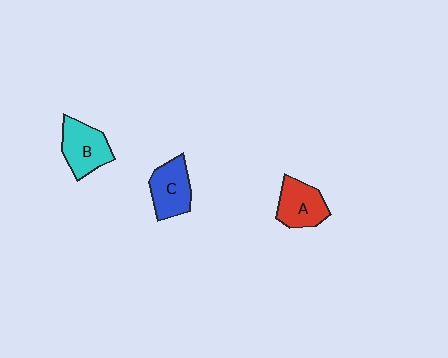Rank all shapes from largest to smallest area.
From largest to smallest: B (cyan), C (blue), A (red).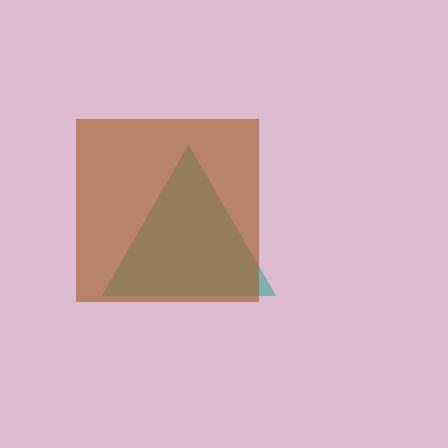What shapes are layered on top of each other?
The layered shapes are: a teal triangle, a brown square.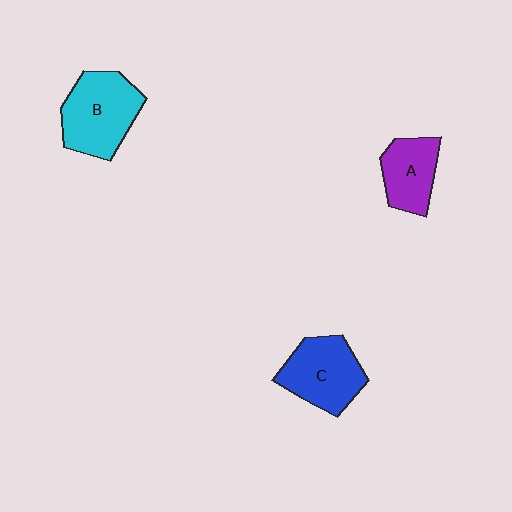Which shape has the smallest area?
Shape A (purple).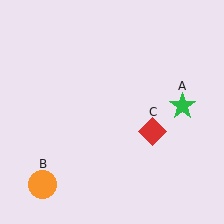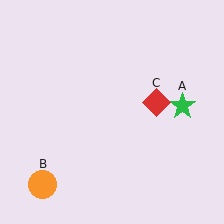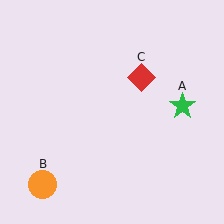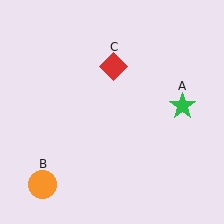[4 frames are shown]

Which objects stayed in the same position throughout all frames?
Green star (object A) and orange circle (object B) remained stationary.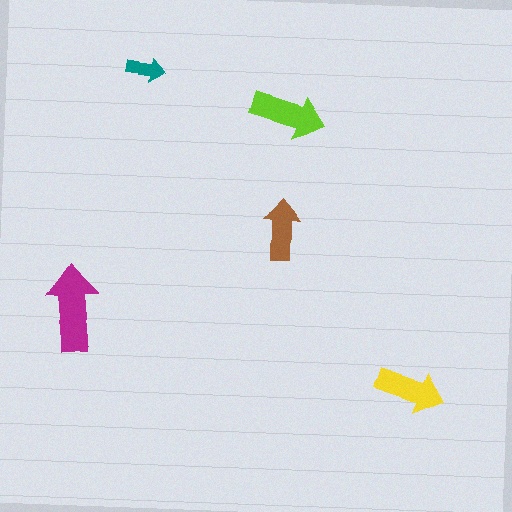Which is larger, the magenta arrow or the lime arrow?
The magenta one.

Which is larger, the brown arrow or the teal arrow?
The brown one.